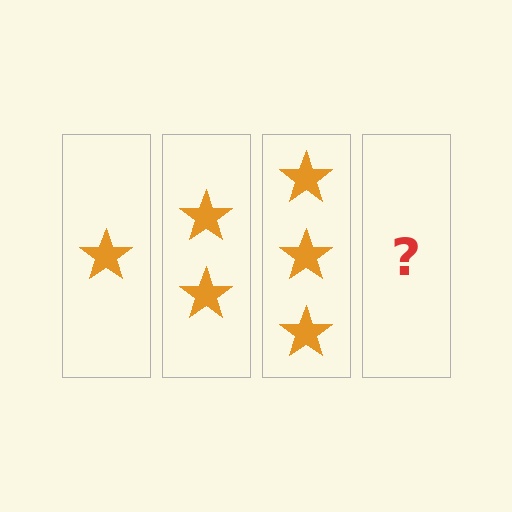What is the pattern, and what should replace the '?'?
The pattern is that each step adds one more star. The '?' should be 4 stars.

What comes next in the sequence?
The next element should be 4 stars.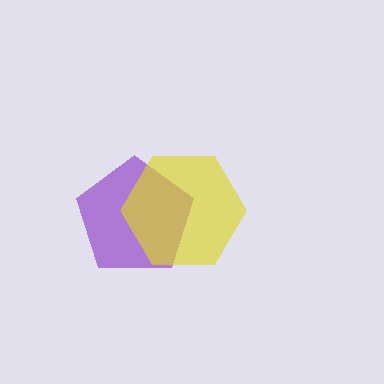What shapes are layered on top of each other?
The layered shapes are: a purple pentagon, a yellow hexagon.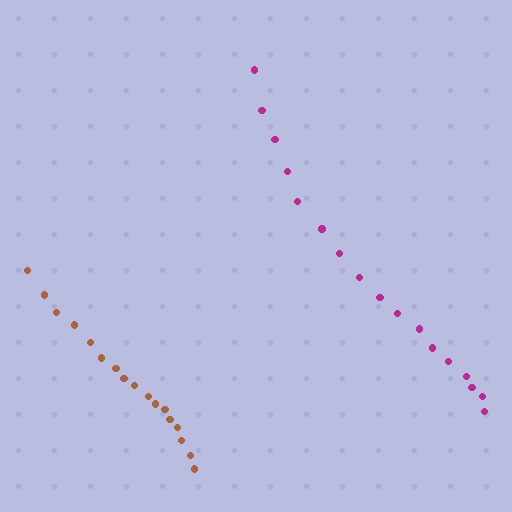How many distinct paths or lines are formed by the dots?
There are 2 distinct paths.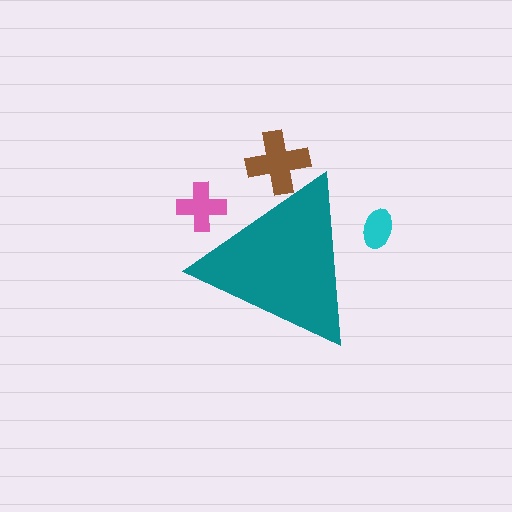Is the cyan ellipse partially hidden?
Yes, the cyan ellipse is partially hidden behind the teal triangle.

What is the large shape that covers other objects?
A teal triangle.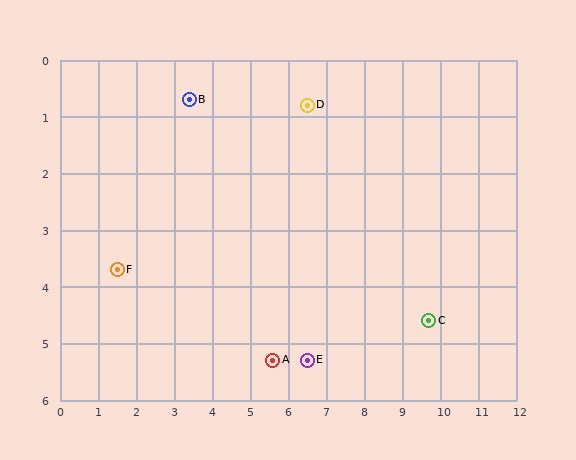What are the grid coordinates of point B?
Point B is at approximately (3.4, 0.7).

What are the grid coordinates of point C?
Point C is at approximately (9.7, 4.6).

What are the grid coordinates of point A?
Point A is at approximately (5.6, 5.3).